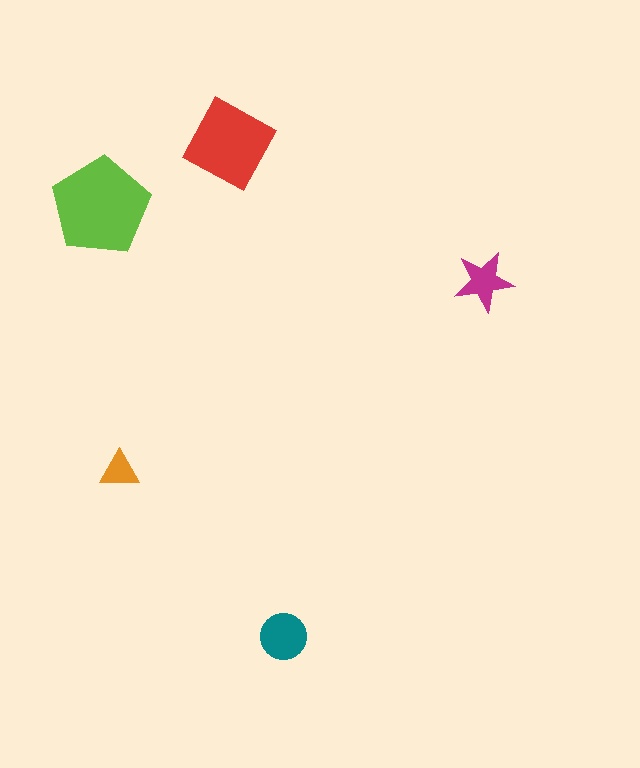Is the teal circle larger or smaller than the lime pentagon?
Smaller.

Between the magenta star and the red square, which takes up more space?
The red square.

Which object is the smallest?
The orange triangle.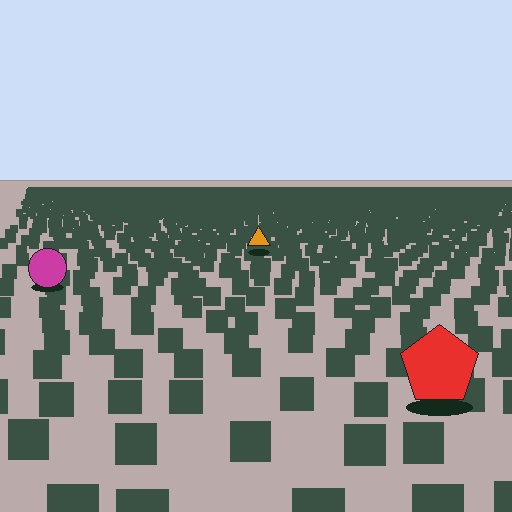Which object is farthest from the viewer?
The orange triangle is farthest from the viewer. It appears smaller and the ground texture around it is denser.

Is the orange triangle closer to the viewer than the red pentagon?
No. The red pentagon is closer — you can tell from the texture gradient: the ground texture is coarser near it.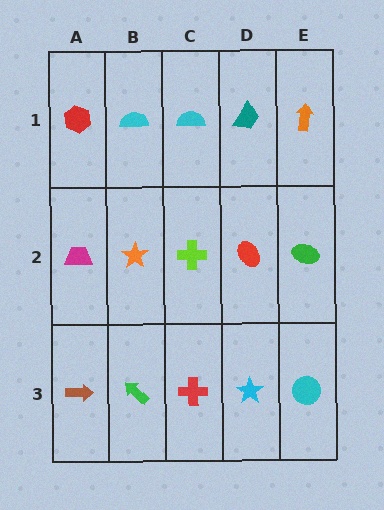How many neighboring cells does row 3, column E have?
2.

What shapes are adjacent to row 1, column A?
A magenta trapezoid (row 2, column A), a cyan semicircle (row 1, column B).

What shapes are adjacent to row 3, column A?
A magenta trapezoid (row 2, column A), a green arrow (row 3, column B).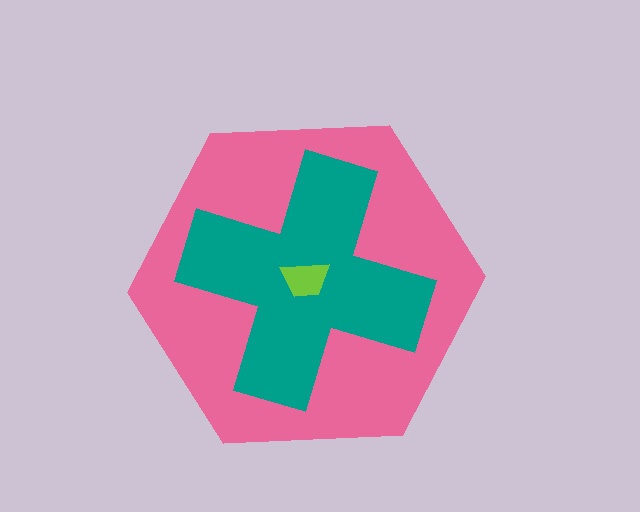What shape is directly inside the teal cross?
The lime trapezoid.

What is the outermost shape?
The pink hexagon.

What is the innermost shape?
The lime trapezoid.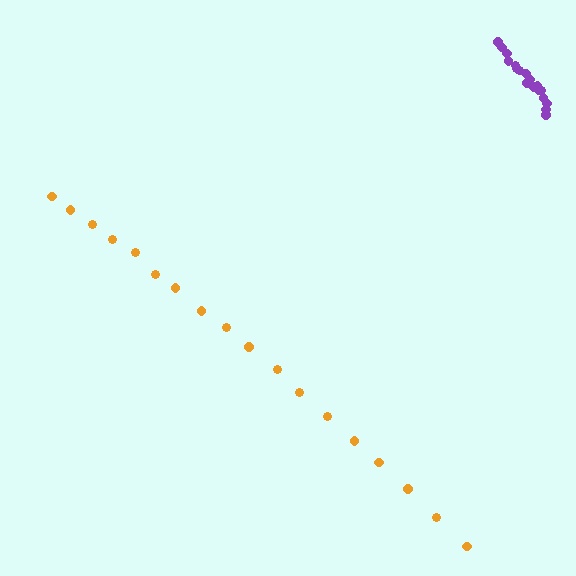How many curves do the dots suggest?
There are 2 distinct paths.